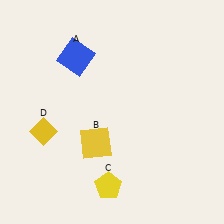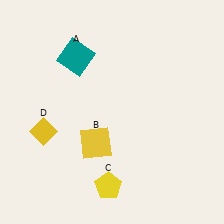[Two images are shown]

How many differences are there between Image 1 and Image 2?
There is 1 difference between the two images.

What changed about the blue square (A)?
In Image 1, A is blue. In Image 2, it changed to teal.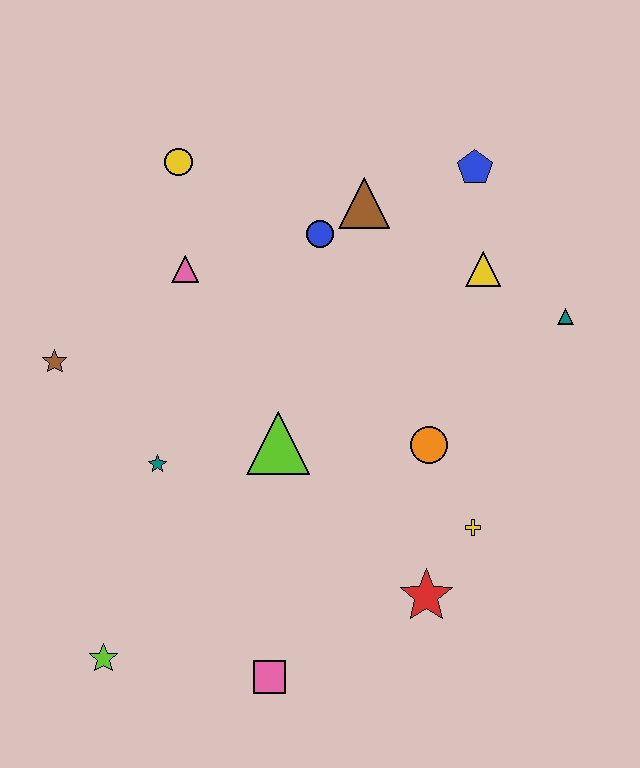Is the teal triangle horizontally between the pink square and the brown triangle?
No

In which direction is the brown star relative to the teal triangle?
The brown star is to the left of the teal triangle.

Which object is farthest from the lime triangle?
The blue pentagon is farthest from the lime triangle.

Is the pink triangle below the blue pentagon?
Yes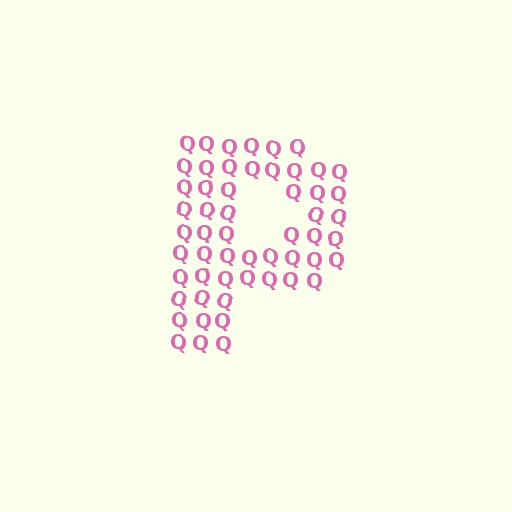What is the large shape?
The large shape is the letter P.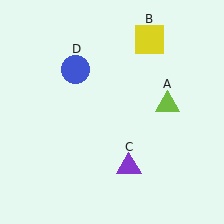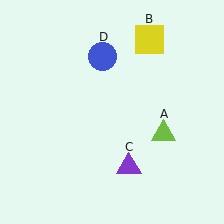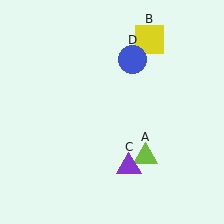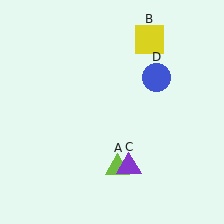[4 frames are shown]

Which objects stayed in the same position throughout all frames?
Yellow square (object B) and purple triangle (object C) remained stationary.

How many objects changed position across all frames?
2 objects changed position: lime triangle (object A), blue circle (object D).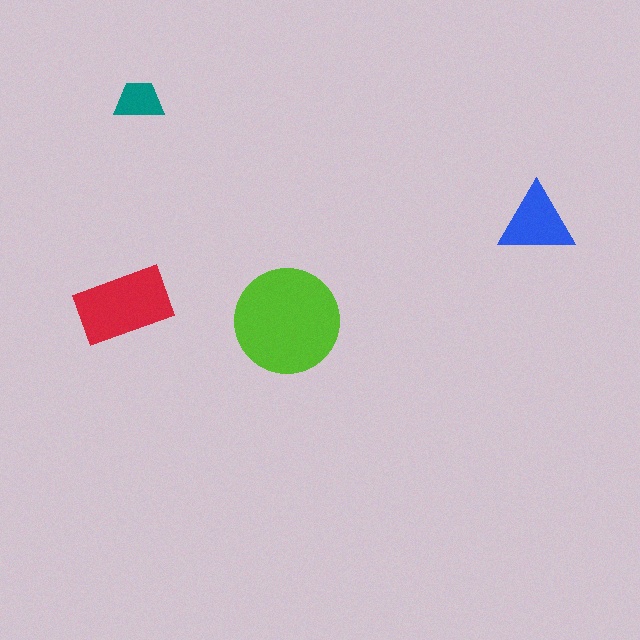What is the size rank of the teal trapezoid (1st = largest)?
4th.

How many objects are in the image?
There are 4 objects in the image.